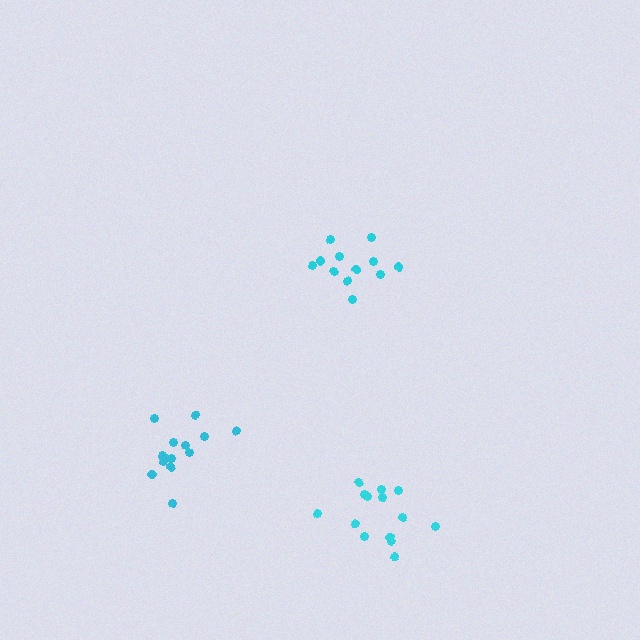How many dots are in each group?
Group 1: 14 dots, Group 2: 12 dots, Group 3: 14 dots (40 total).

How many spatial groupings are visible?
There are 3 spatial groupings.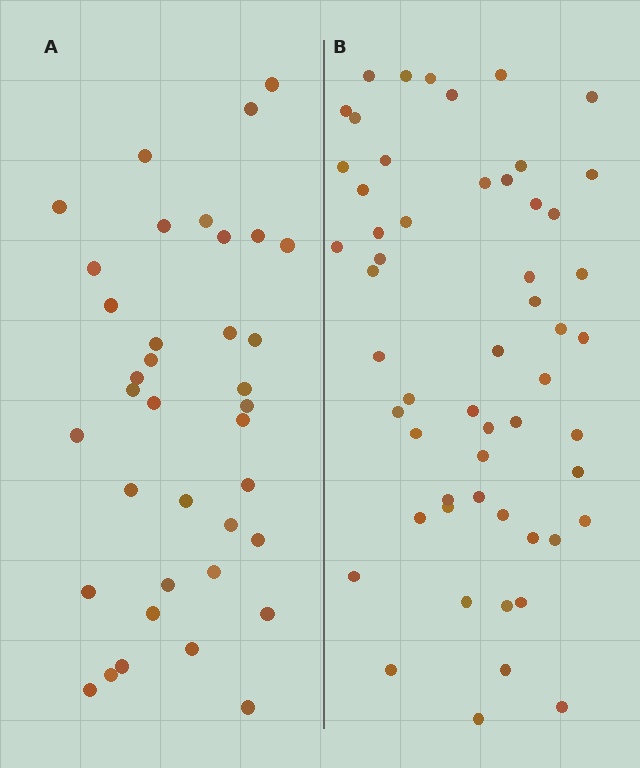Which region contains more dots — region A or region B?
Region B (the right region) has more dots.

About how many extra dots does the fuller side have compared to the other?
Region B has approximately 20 more dots than region A.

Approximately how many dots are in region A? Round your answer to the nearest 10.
About 40 dots. (The exact count is 37, which rounds to 40.)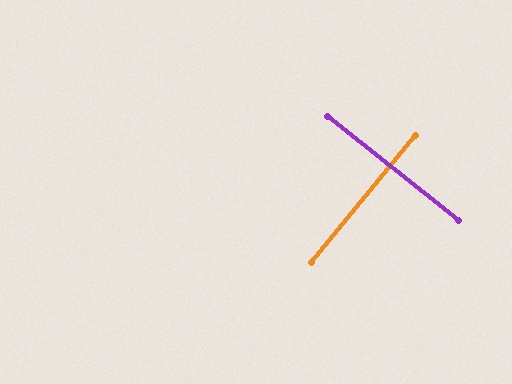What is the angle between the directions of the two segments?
Approximately 89 degrees.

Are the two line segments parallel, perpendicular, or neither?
Perpendicular — they meet at approximately 89°.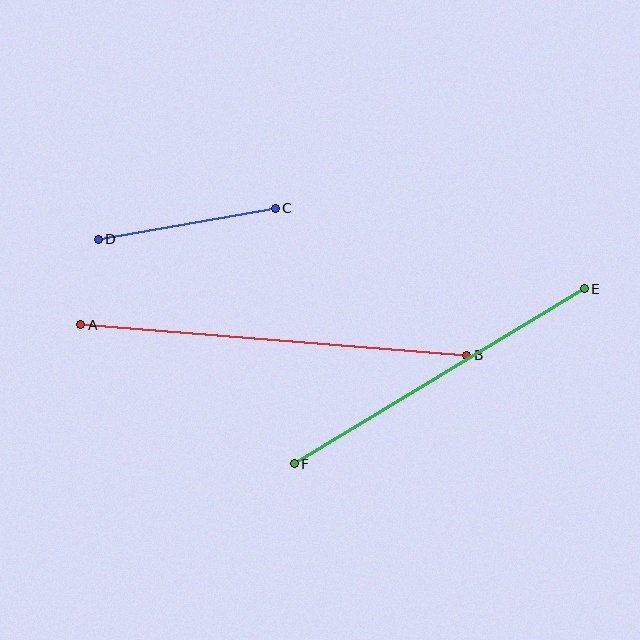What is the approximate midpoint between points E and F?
The midpoint is at approximately (439, 376) pixels.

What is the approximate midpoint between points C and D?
The midpoint is at approximately (187, 224) pixels.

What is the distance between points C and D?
The distance is approximately 180 pixels.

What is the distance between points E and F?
The distance is approximately 339 pixels.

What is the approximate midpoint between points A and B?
The midpoint is at approximately (274, 340) pixels.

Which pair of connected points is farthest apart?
Points A and B are farthest apart.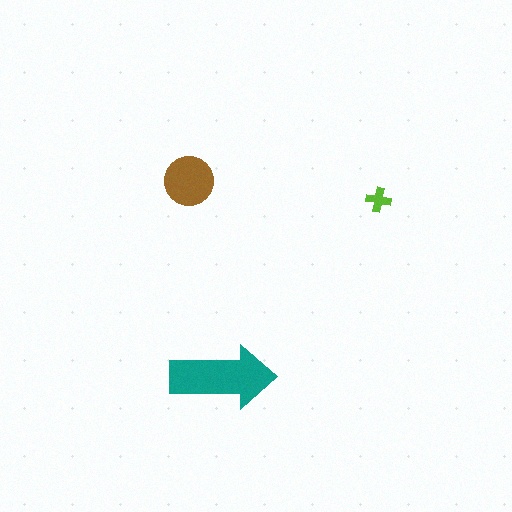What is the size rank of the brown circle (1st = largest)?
2nd.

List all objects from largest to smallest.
The teal arrow, the brown circle, the lime cross.